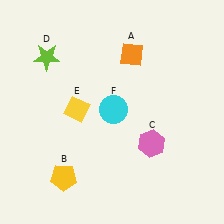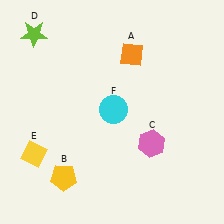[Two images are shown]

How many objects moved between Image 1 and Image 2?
2 objects moved between the two images.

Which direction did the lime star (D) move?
The lime star (D) moved up.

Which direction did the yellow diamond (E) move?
The yellow diamond (E) moved down.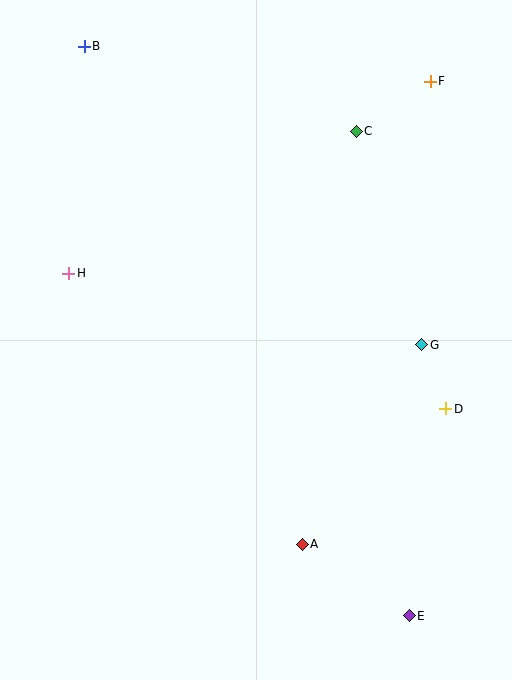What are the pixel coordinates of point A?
Point A is at (302, 544).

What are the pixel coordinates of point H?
Point H is at (69, 273).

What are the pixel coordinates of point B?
Point B is at (84, 46).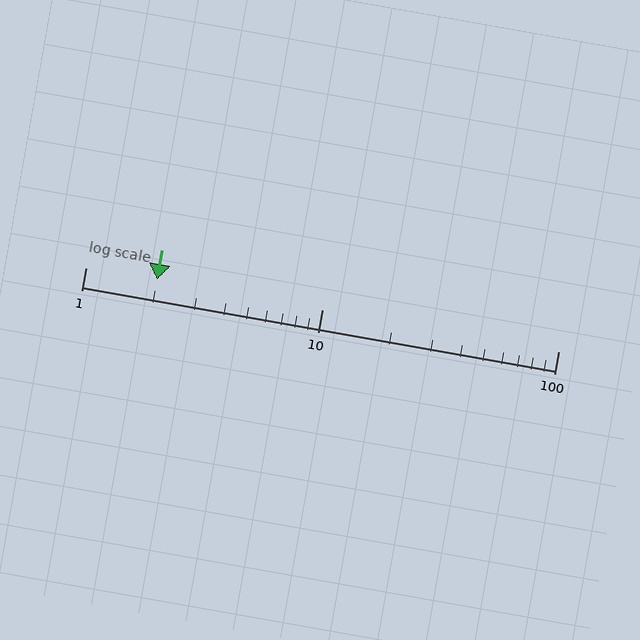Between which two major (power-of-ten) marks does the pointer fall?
The pointer is between 1 and 10.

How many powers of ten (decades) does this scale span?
The scale spans 2 decades, from 1 to 100.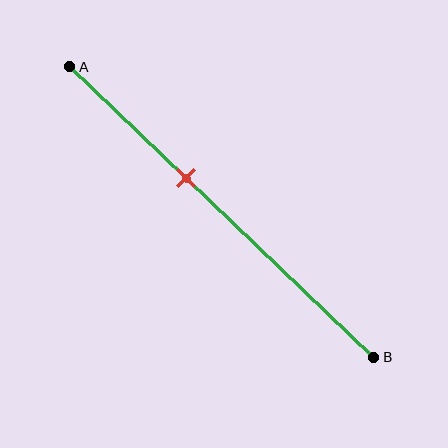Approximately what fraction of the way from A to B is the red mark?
The red mark is approximately 40% of the way from A to B.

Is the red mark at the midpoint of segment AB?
No, the mark is at about 40% from A, not at the 50% midpoint.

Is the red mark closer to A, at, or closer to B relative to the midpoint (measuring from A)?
The red mark is closer to point A than the midpoint of segment AB.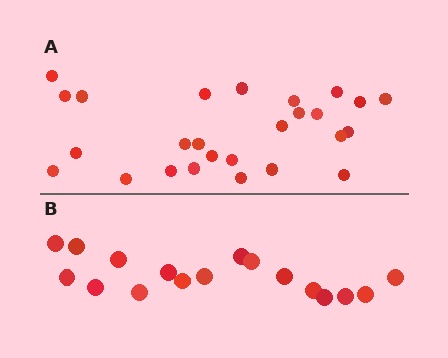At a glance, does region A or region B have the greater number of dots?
Region A (the top region) has more dots.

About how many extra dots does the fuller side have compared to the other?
Region A has roughly 8 or so more dots than region B.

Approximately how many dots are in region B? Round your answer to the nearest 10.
About 20 dots. (The exact count is 17, which rounds to 20.)